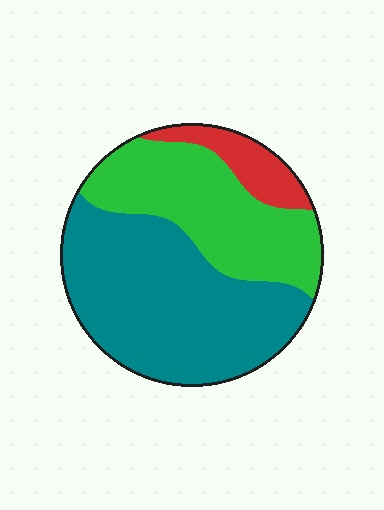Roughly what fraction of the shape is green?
Green covers 35% of the shape.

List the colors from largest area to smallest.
From largest to smallest: teal, green, red.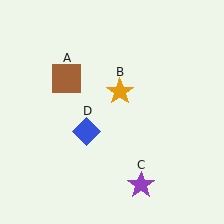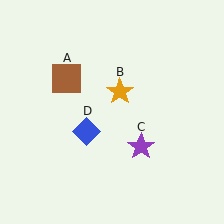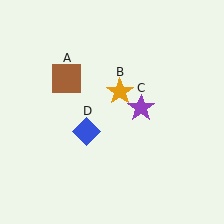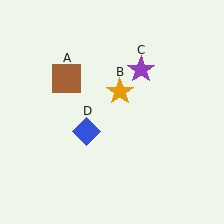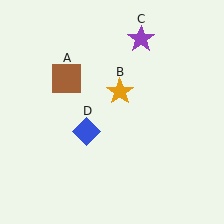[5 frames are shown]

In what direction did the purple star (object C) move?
The purple star (object C) moved up.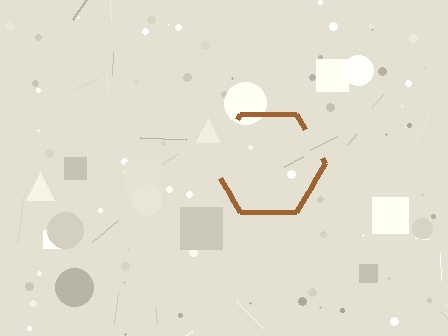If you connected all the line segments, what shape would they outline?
They would outline a hexagon.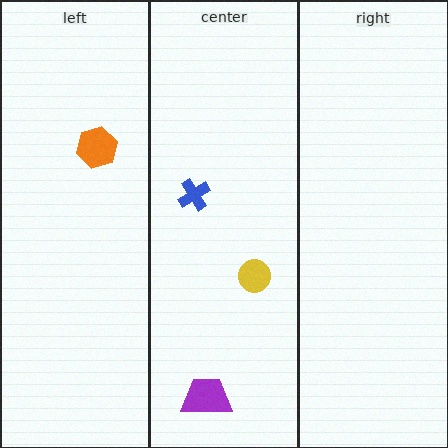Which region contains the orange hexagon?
The left region.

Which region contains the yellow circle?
The center region.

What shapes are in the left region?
The orange hexagon.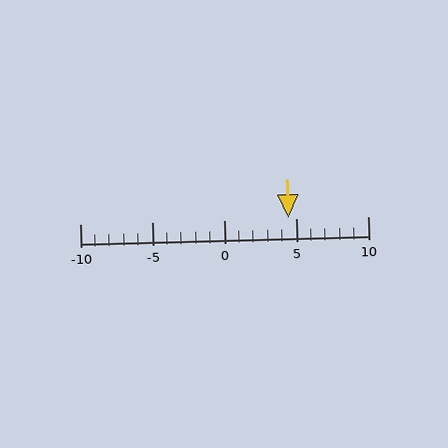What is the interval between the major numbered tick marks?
The major tick marks are spaced 5 units apart.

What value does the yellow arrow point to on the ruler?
The yellow arrow points to approximately 4.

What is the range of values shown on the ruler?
The ruler shows values from -10 to 10.